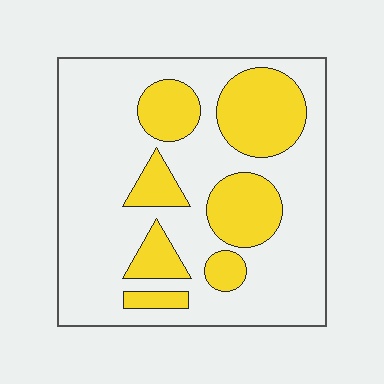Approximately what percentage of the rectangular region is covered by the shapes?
Approximately 30%.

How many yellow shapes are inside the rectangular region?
7.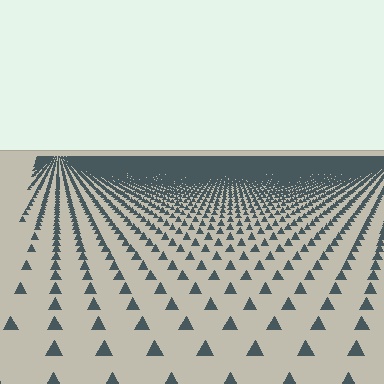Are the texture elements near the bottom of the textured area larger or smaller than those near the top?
Larger. Near the bottom, elements are closer to the viewer and appear at a bigger on-screen size.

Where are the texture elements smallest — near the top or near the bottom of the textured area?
Near the top.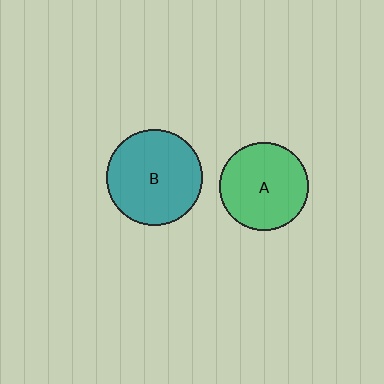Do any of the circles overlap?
No, none of the circles overlap.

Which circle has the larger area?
Circle B (teal).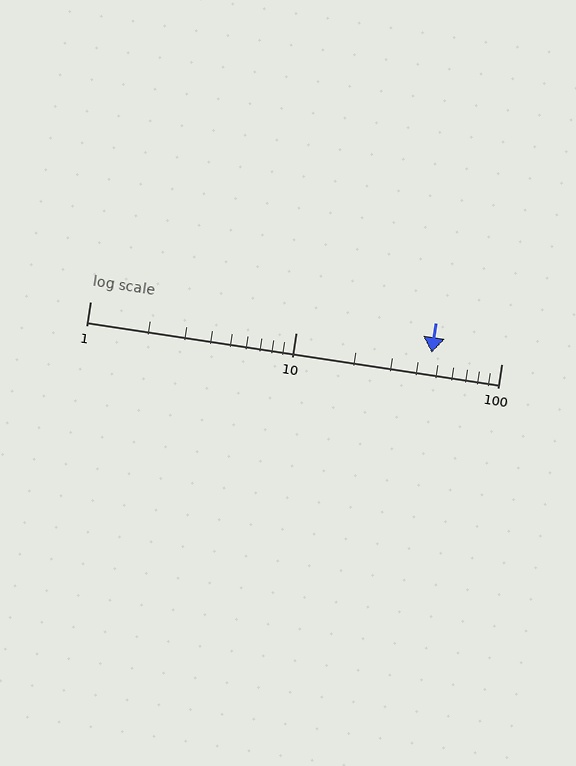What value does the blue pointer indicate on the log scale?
The pointer indicates approximately 46.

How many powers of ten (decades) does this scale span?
The scale spans 2 decades, from 1 to 100.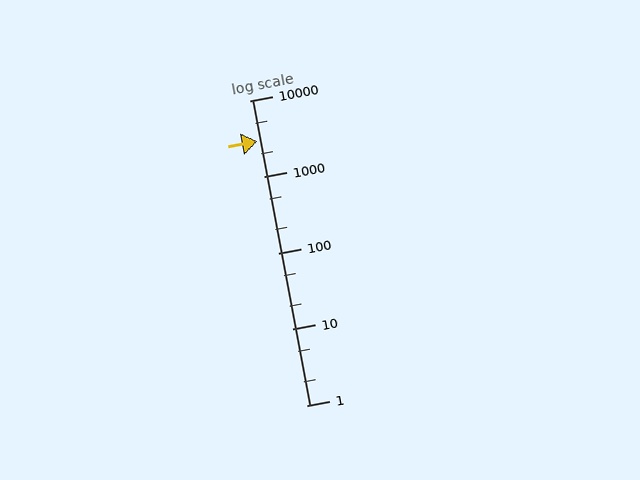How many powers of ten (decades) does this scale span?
The scale spans 4 decades, from 1 to 10000.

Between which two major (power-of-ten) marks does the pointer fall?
The pointer is between 1000 and 10000.